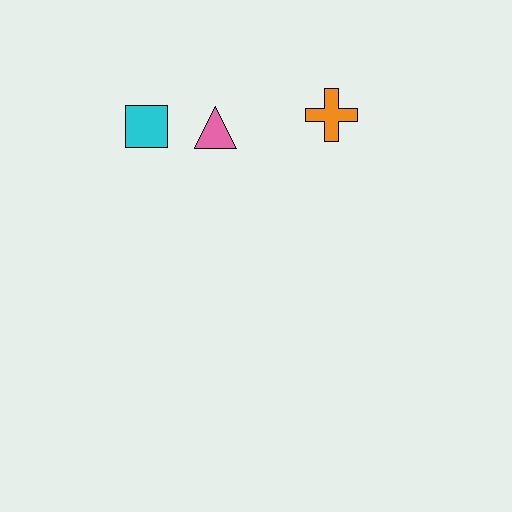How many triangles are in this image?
There is 1 triangle.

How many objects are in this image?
There are 3 objects.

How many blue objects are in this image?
There are no blue objects.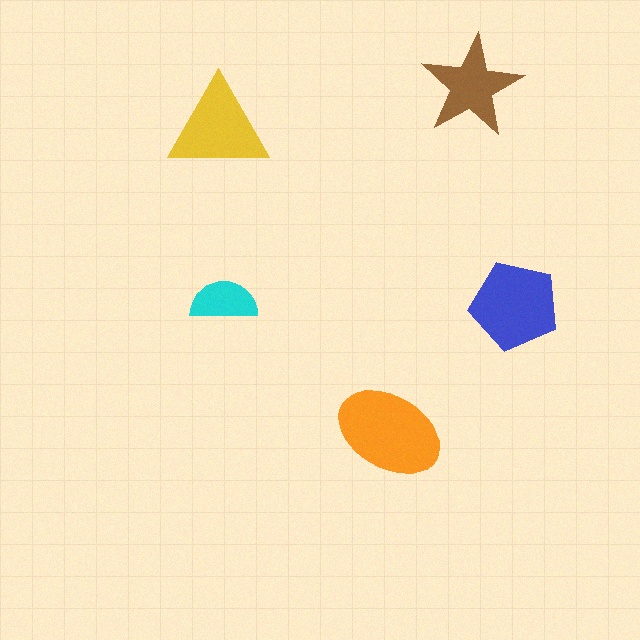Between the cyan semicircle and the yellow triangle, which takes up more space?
The yellow triangle.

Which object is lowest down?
The orange ellipse is bottommost.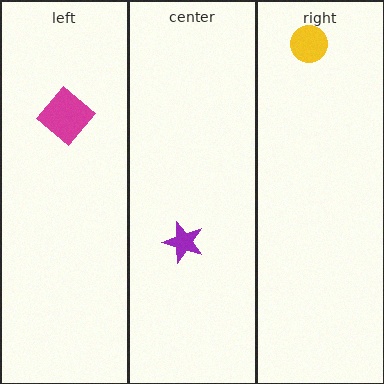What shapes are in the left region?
The magenta diamond.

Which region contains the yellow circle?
The right region.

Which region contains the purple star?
The center region.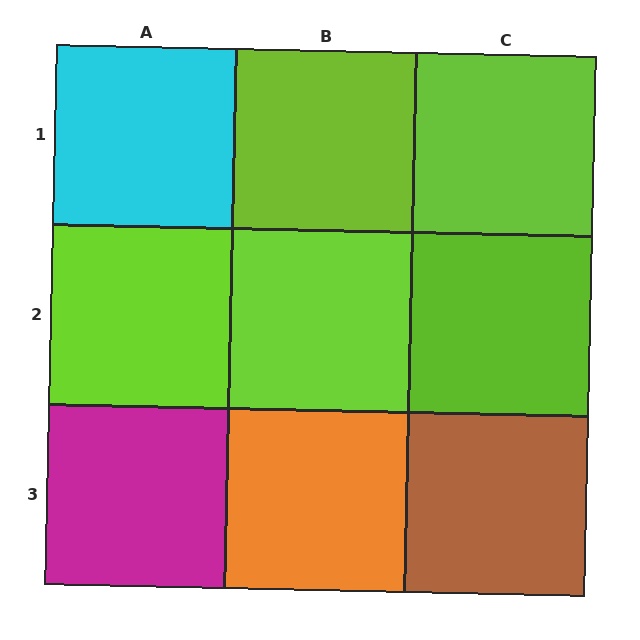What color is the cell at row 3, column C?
Brown.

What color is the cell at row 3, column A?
Magenta.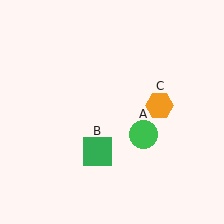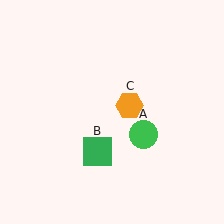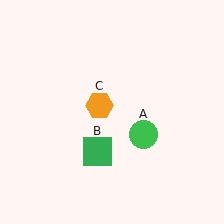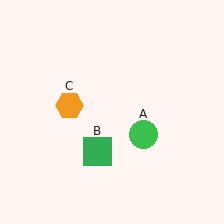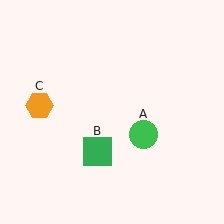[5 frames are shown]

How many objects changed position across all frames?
1 object changed position: orange hexagon (object C).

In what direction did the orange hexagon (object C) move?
The orange hexagon (object C) moved left.